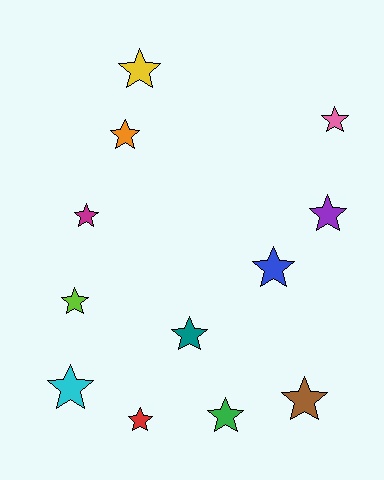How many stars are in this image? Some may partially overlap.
There are 12 stars.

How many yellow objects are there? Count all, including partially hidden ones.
There is 1 yellow object.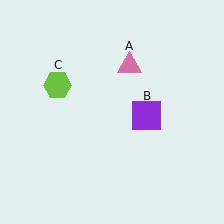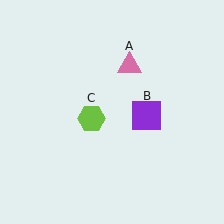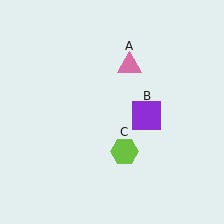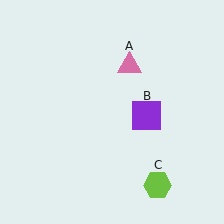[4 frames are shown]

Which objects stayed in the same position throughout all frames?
Pink triangle (object A) and purple square (object B) remained stationary.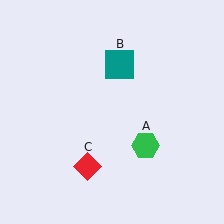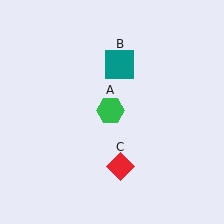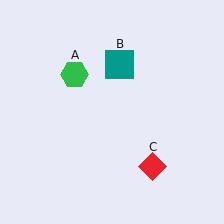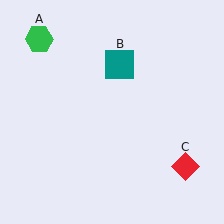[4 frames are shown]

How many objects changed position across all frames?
2 objects changed position: green hexagon (object A), red diamond (object C).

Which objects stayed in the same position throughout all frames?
Teal square (object B) remained stationary.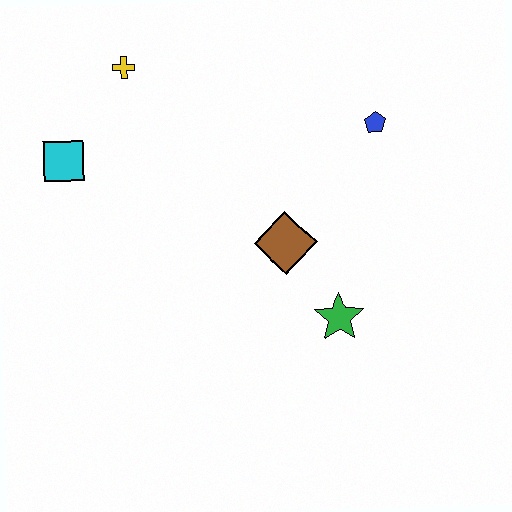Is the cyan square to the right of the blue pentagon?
No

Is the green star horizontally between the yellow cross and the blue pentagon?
Yes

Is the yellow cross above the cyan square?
Yes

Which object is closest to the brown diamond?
The green star is closest to the brown diamond.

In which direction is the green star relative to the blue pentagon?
The green star is below the blue pentagon.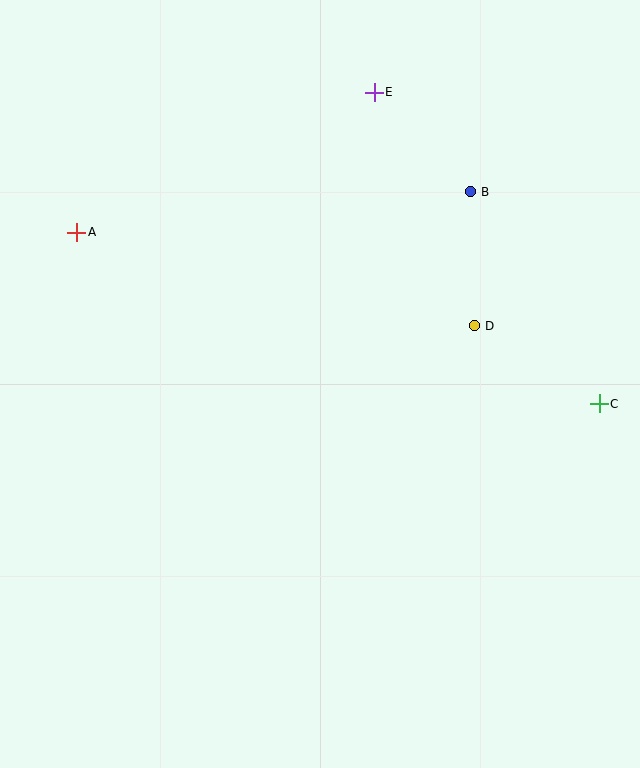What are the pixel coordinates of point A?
Point A is at (77, 232).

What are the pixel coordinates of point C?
Point C is at (599, 404).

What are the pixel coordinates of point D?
Point D is at (474, 326).